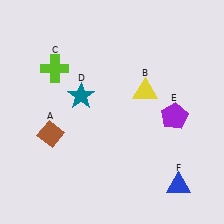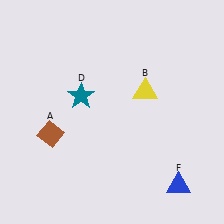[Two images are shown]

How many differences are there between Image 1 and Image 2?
There are 2 differences between the two images.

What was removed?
The purple pentagon (E), the lime cross (C) were removed in Image 2.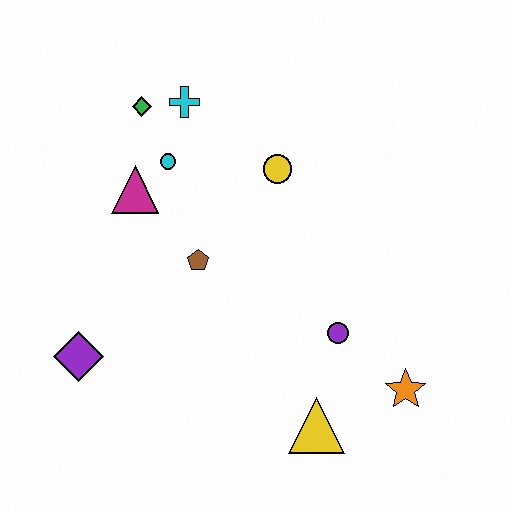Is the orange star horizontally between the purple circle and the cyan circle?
No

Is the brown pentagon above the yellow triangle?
Yes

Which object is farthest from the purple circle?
The green diamond is farthest from the purple circle.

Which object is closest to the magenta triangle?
The cyan circle is closest to the magenta triangle.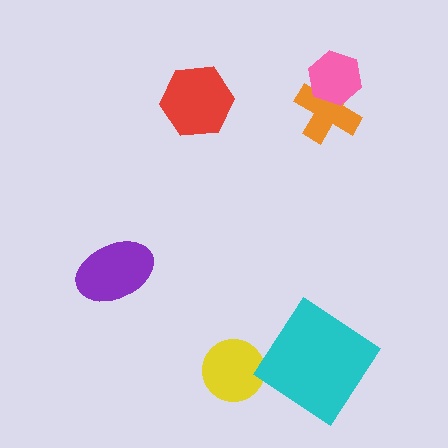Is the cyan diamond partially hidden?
No, no other shape covers it.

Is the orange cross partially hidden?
Yes, it is partially covered by another shape.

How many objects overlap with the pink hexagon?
1 object overlaps with the pink hexagon.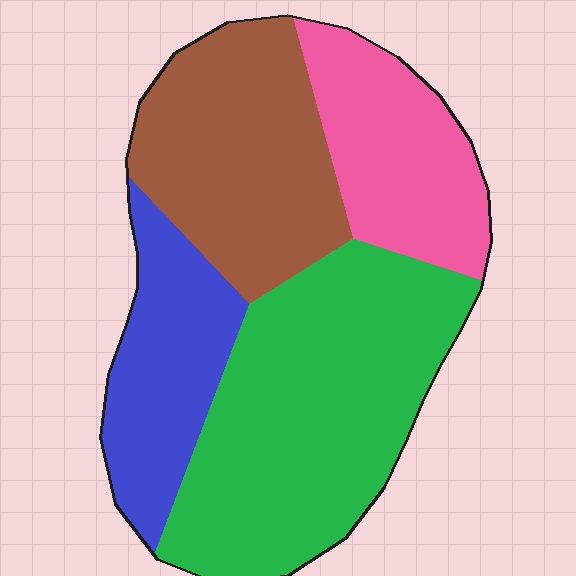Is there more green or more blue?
Green.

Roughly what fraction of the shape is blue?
Blue takes up about one sixth (1/6) of the shape.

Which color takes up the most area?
Green, at roughly 40%.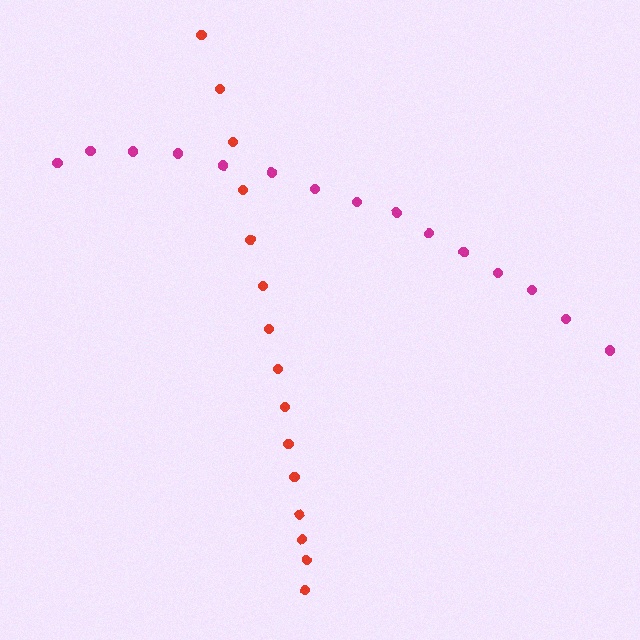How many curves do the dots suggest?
There are 2 distinct paths.